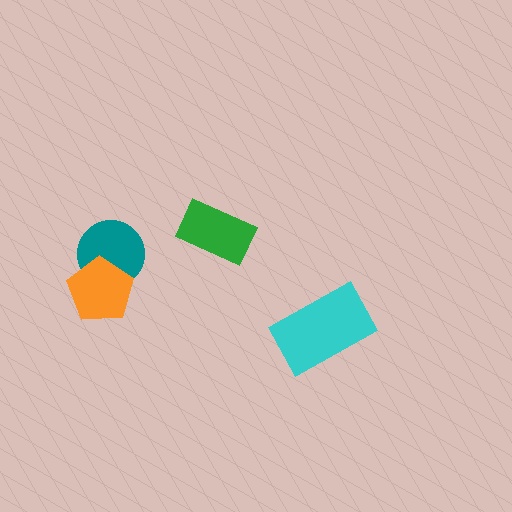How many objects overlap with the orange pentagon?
1 object overlaps with the orange pentagon.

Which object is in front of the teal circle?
The orange pentagon is in front of the teal circle.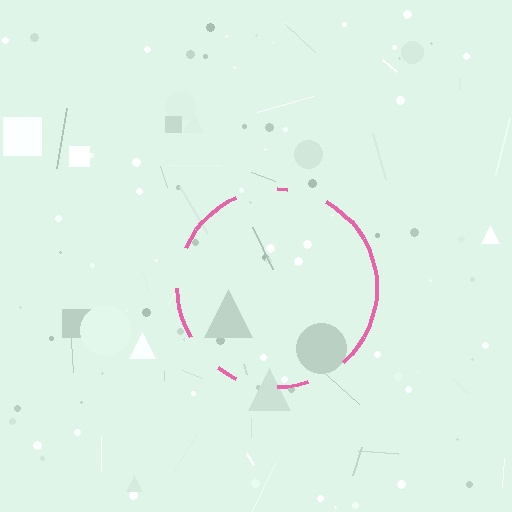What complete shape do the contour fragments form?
The contour fragments form a circle.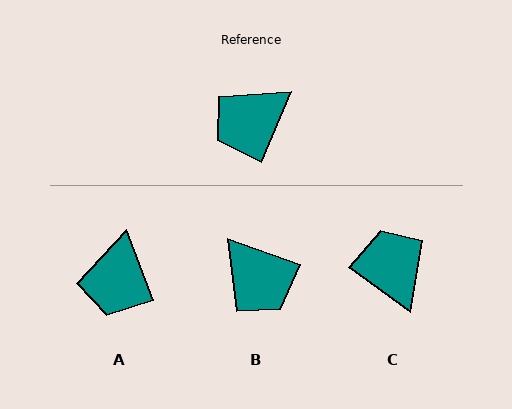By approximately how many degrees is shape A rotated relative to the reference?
Approximately 44 degrees counter-clockwise.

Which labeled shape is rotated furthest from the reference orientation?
C, about 103 degrees away.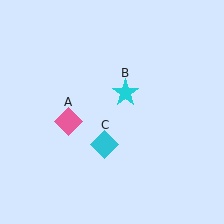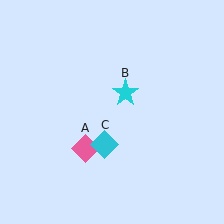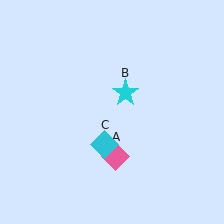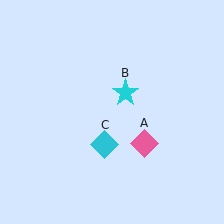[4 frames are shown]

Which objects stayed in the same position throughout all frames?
Cyan star (object B) and cyan diamond (object C) remained stationary.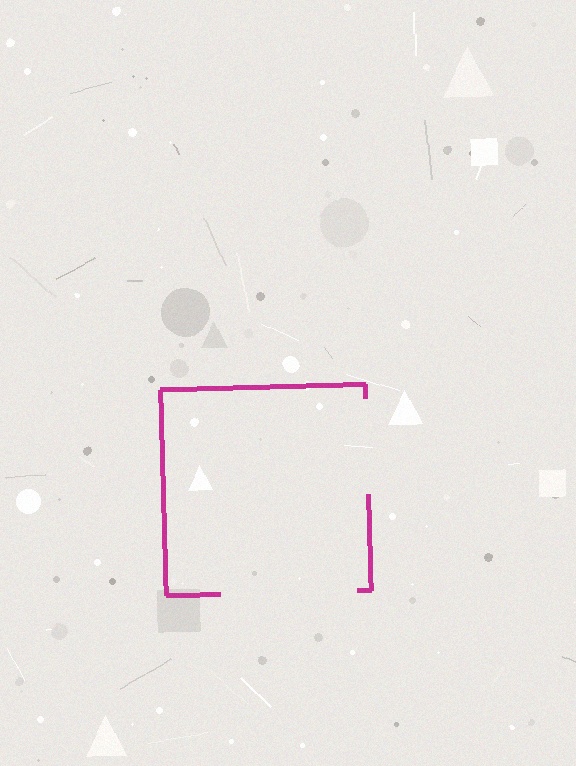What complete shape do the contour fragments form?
The contour fragments form a square.